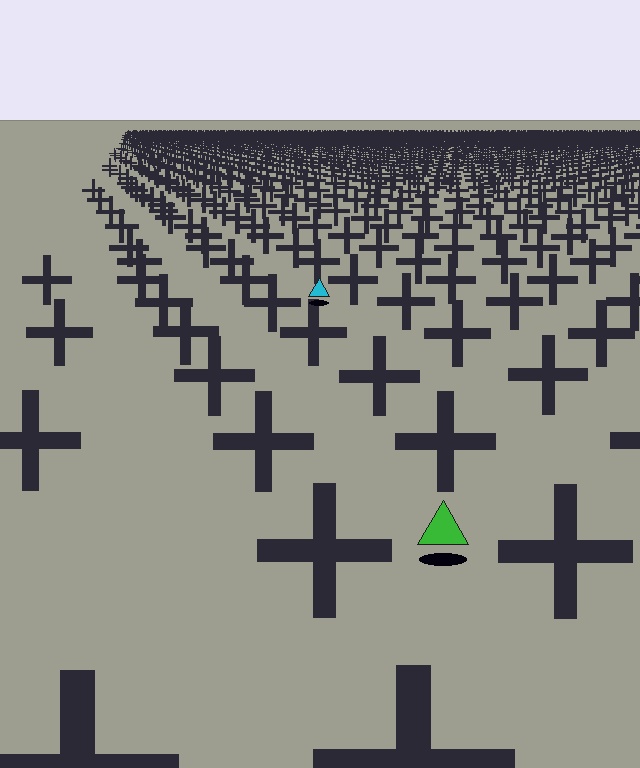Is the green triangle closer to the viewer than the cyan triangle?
Yes. The green triangle is closer — you can tell from the texture gradient: the ground texture is coarser near it.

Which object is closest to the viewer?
The green triangle is closest. The texture marks near it are larger and more spread out.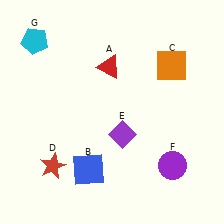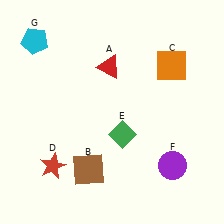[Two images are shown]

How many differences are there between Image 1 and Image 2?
There are 2 differences between the two images.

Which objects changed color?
B changed from blue to brown. E changed from purple to green.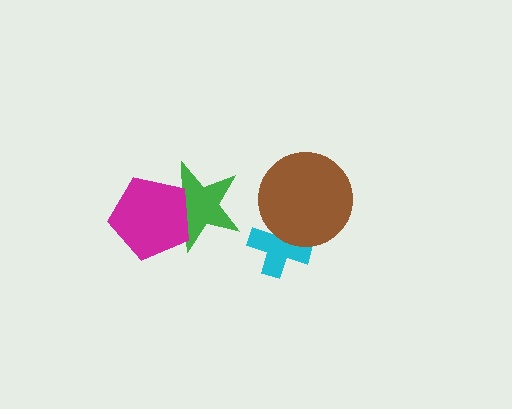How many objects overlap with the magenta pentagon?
1 object overlaps with the magenta pentagon.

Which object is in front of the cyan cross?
The brown circle is in front of the cyan cross.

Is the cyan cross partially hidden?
Yes, it is partially covered by another shape.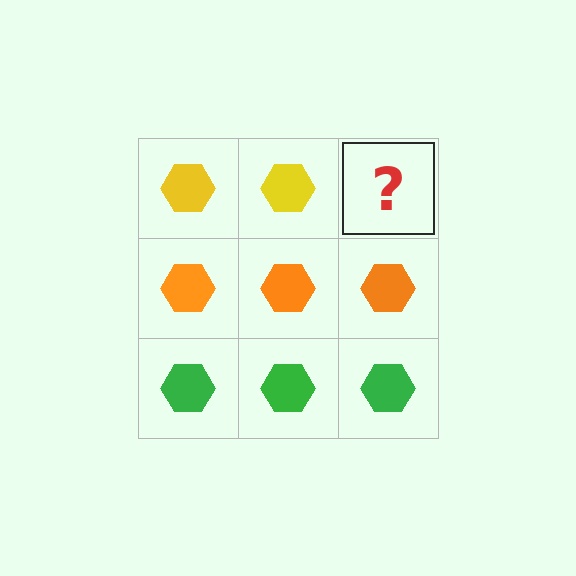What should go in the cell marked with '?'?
The missing cell should contain a yellow hexagon.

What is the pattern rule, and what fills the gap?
The rule is that each row has a consistent color. The gap should be filled with a yellow hexagon.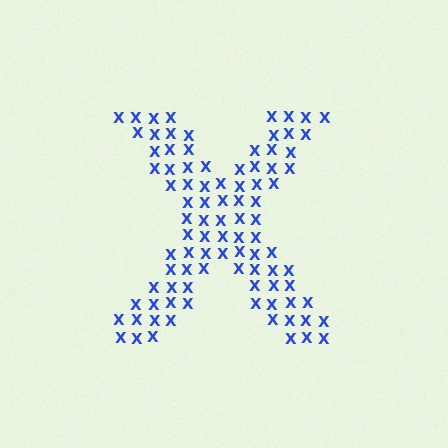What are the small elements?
The small elements are letter X's.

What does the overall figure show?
The overall figure shows the letter X.